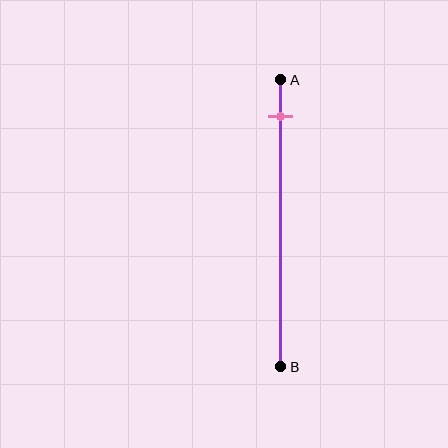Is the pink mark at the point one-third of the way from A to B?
No, the mark is at about 15% from A, not at the 33% one-third point.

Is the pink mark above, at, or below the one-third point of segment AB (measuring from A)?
The pink mark is above the one-third point of segment AB.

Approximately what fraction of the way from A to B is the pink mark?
The pink mark is approximately 15% of the way from A to B.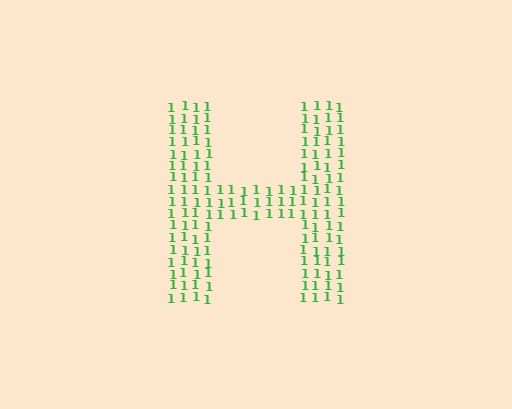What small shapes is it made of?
It is made of small digit 1's.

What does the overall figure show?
The overall figure shows the letter H.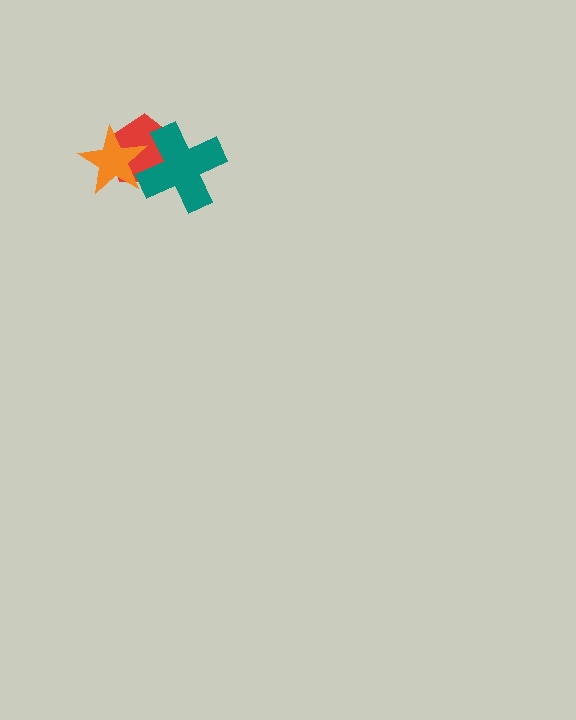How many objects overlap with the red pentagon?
2 objects overlap with the red pentagon.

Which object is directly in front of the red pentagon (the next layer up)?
The teal cross is directly in front of the red pentagon.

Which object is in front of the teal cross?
The orange star is in front of the teal cross.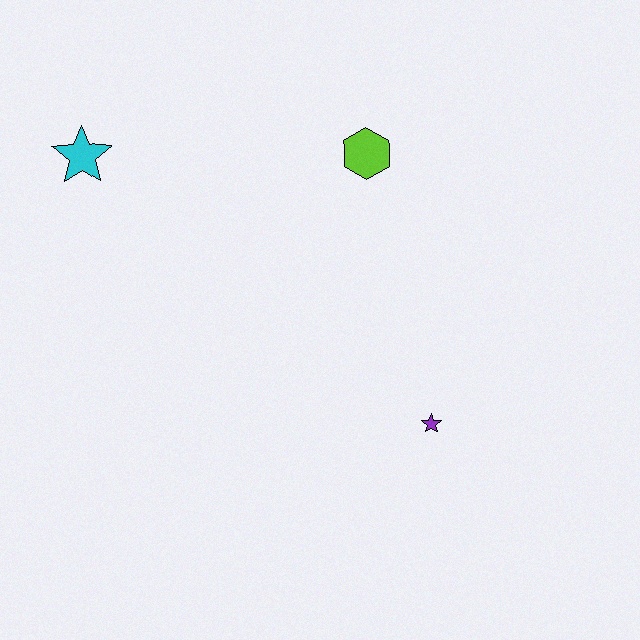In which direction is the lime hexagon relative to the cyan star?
The lime hexagon is to the right of the cyan star.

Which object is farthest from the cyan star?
The purple star is farthest from the cyan star.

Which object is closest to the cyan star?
The lime hexagon is closest to the cyan star.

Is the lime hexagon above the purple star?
Yes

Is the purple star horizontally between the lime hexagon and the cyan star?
No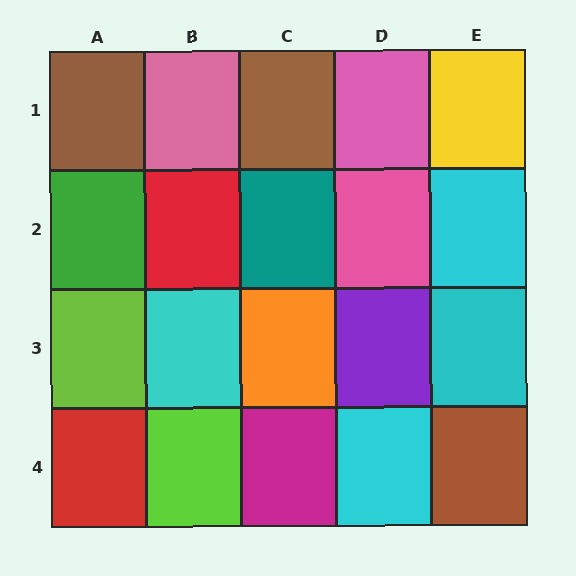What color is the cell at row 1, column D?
Pink.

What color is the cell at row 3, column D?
Purple.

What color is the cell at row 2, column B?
Red.